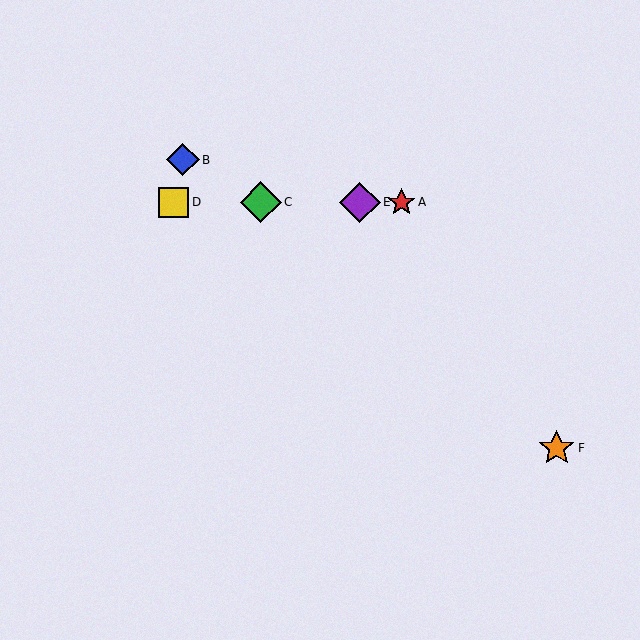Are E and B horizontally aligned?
No, E is at y≈202 and B is at y≈160.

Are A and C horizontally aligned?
Yes, both are at y≈202.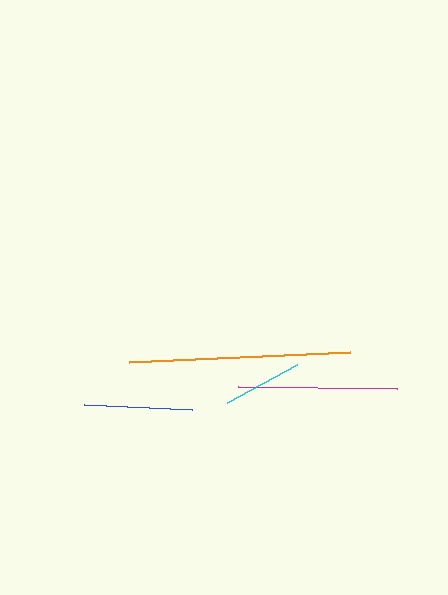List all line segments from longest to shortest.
From longest to shortest: orange, magenta, blue, cyan.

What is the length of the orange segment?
The orange segment is approximately 221 pixels long.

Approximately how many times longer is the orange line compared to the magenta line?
The orange line is approximately 1.4 times the length of the magenta line.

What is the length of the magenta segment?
The magenta segment is approximately 159 pixels long.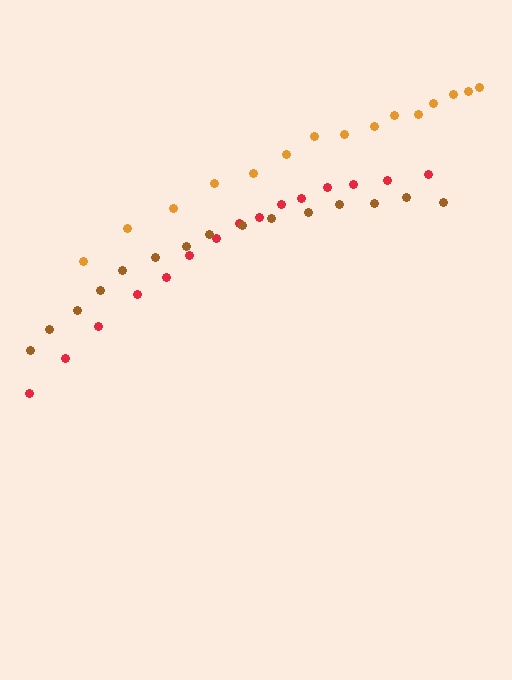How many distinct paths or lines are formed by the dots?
There are 3 distinct paths.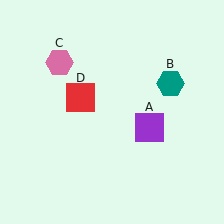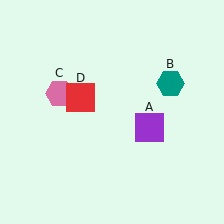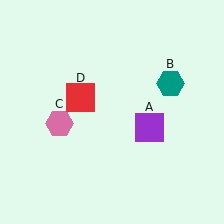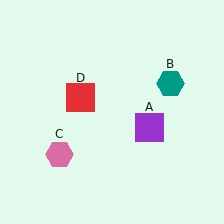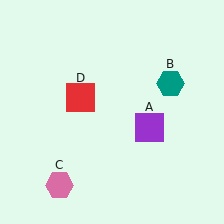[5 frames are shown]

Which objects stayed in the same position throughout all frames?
Purple square (object A) and teal hexagon (object B) and red square (object D) remained stationary.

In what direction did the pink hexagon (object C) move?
The pink hexagon (object C) moved down.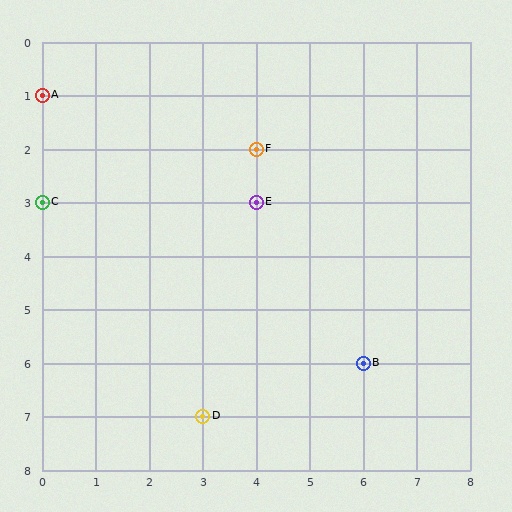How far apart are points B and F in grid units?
Points B and F are 2 columns and 4 rows apart (about 4.5 grid units diagonally).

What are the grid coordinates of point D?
Point D is at grid coordinates (3, 7).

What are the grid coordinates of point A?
Point A is at grid coordinates (0, 1).